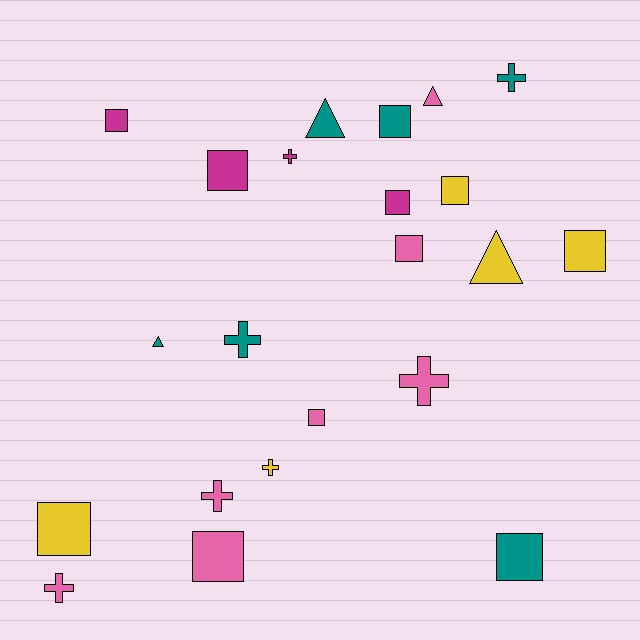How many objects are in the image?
There are 22 objects.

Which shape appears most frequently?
Square, with 11 objects.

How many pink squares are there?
There are 3 pink squares.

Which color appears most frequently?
Pink, with 7 objects.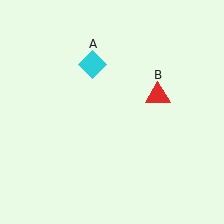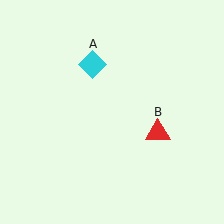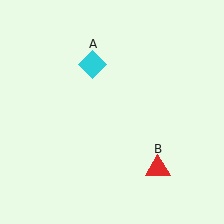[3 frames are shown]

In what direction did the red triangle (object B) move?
The red triangle (object B) moved down.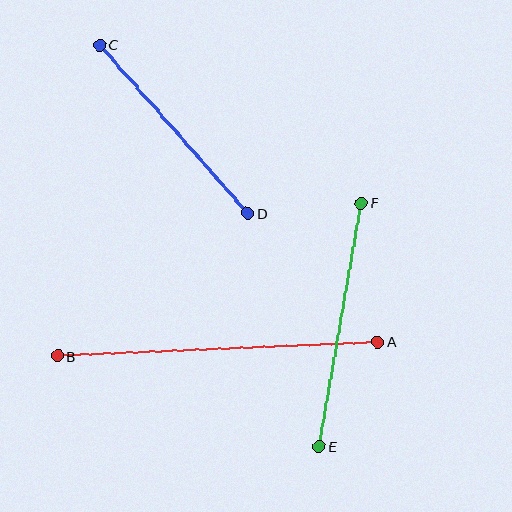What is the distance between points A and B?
The distance is approximately 321 pixels.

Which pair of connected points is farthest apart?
Points A and B are farthest apart.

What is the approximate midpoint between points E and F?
The midpoint is at approximately (340, 325) pixels.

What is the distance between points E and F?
The distance is approximately 247 pixels.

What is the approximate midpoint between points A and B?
The midpoint is at approximately (218, 349) pixels.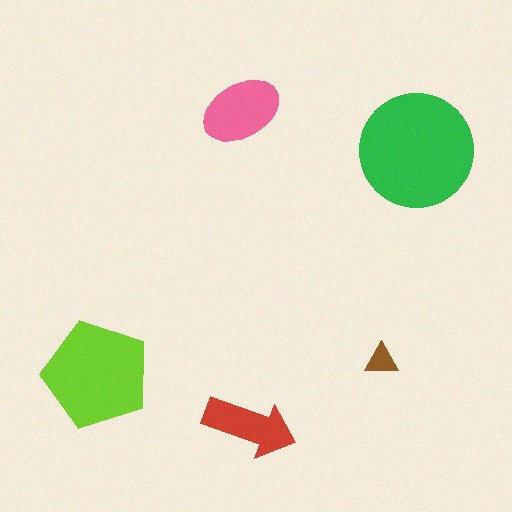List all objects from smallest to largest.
The brown triangle, the red arrow, the pink ellipse, the lime pentagon, the green circle.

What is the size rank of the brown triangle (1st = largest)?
5th.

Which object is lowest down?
The red arrow is bottommost.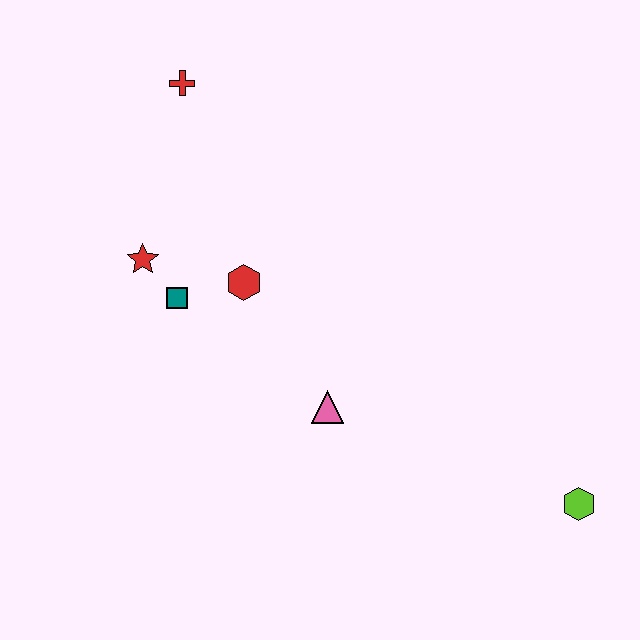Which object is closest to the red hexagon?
The teal square is closest to the red hexagon.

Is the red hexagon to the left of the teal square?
No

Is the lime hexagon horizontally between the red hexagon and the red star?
No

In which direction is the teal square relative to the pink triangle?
The teal square is to the left of the pink triangle.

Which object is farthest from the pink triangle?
The red cross is farthest from the pink triangle.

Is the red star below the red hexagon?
No